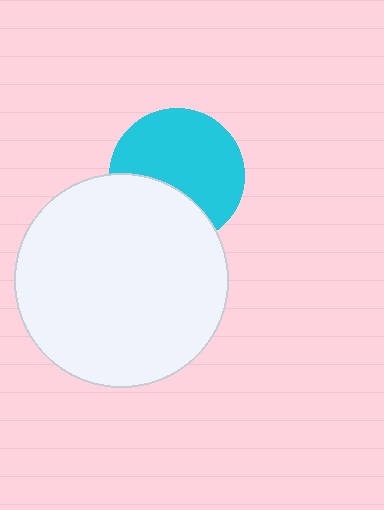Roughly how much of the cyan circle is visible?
Most of it is visible (roughly 66%).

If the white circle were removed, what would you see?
You would see the complete cyan circle.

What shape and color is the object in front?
The object in front is a white circle.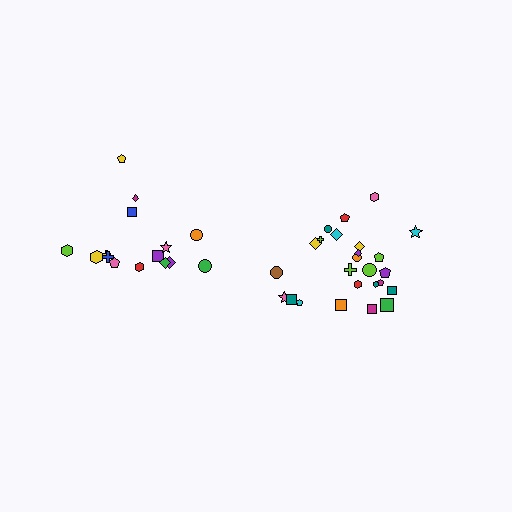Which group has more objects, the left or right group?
The right group.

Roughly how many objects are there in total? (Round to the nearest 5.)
Roughly 40 objects in total.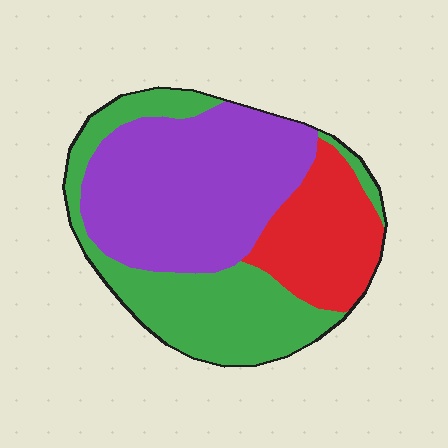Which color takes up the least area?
Red, at roughly 20%.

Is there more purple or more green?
Purple.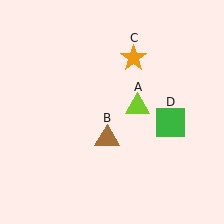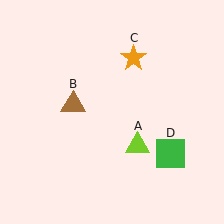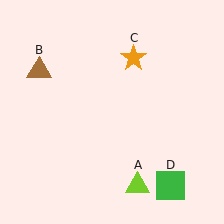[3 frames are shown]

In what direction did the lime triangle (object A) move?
The lime triangle (object A) moved down.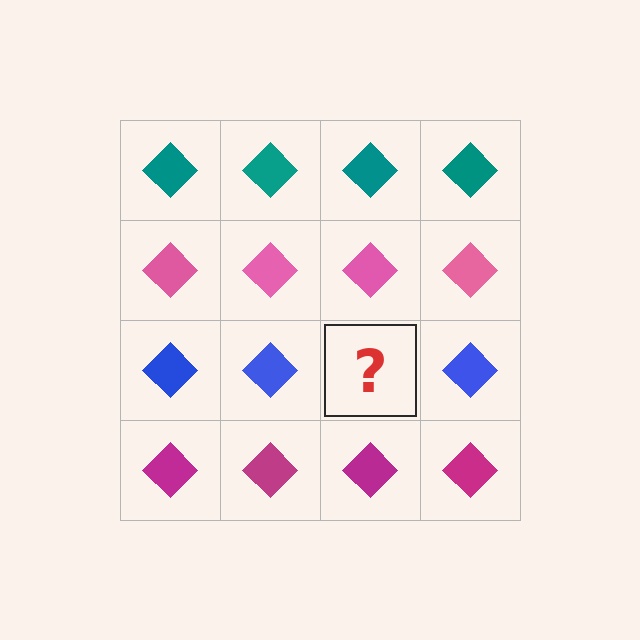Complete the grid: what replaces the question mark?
The question mark should be replaced with a blue diamond.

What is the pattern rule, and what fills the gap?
The rule is that each row has a consistent color. The gap should be filled with a blue diamond.